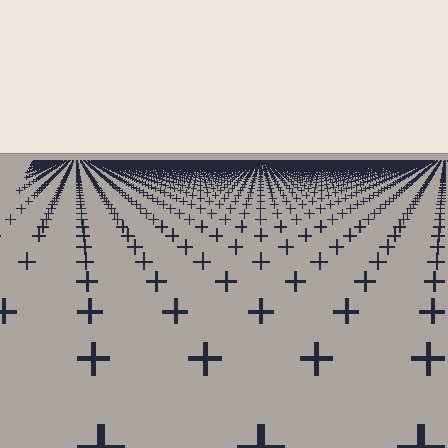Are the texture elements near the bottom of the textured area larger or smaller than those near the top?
Larger. Near the bottom, elements are closer to the viewer and appear at a bigger on-screen size.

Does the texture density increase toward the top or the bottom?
Density increases toward the top.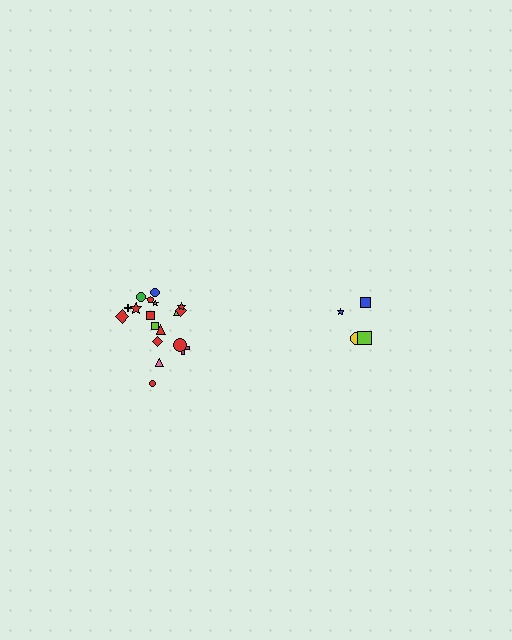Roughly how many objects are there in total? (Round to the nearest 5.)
Roughly 20 objects in total.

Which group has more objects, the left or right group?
The left group.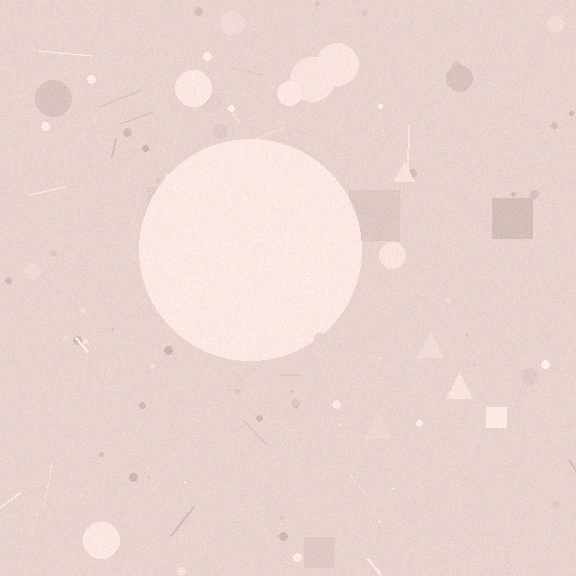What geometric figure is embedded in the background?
A circle is embedded in the background.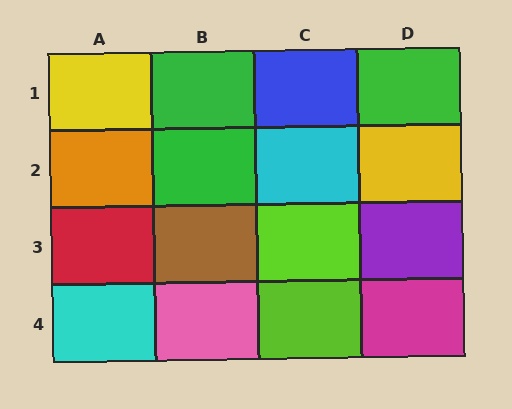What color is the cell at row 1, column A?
Yellow.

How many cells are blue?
1 cell is blue.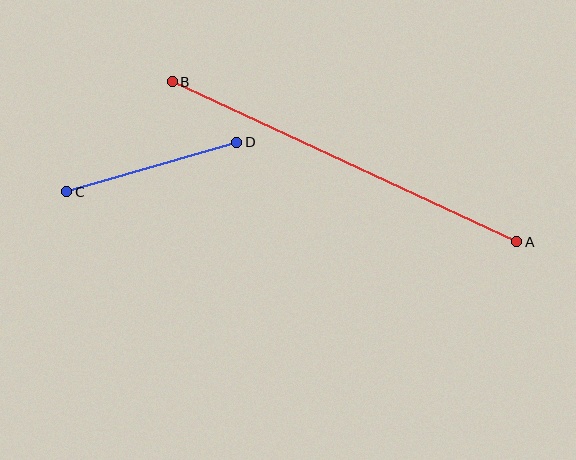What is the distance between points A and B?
The distance is approximately 380 pixels.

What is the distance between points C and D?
The distance is approximately 177 pixels.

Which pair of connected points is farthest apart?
Points A and B are farthest apart.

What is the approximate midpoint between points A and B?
The midpoint is at approximately (345, 162) pixels.